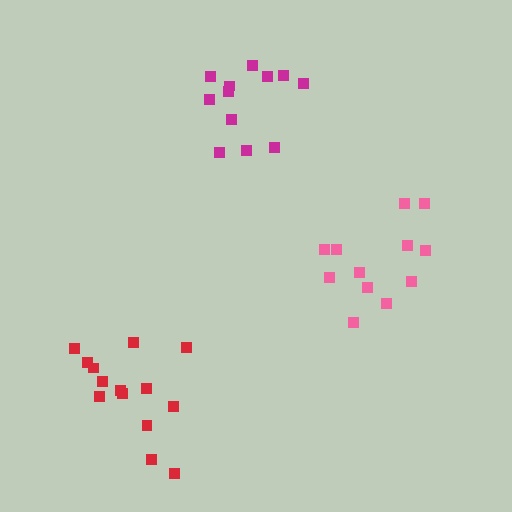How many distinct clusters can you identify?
There are 3 distinct clusters.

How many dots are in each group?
Group 1: 12 dots, Group 2: 12 dots, Group 3: 14 dots (38 total).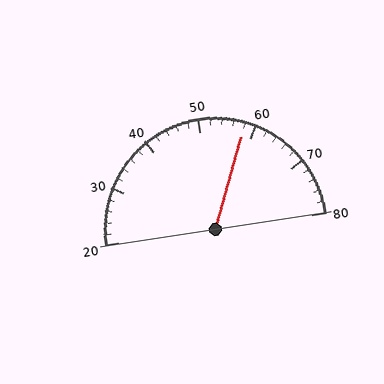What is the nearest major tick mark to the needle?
The nearest major tick mark is 60.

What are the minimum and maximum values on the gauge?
The gauge ranges from 20 to 80.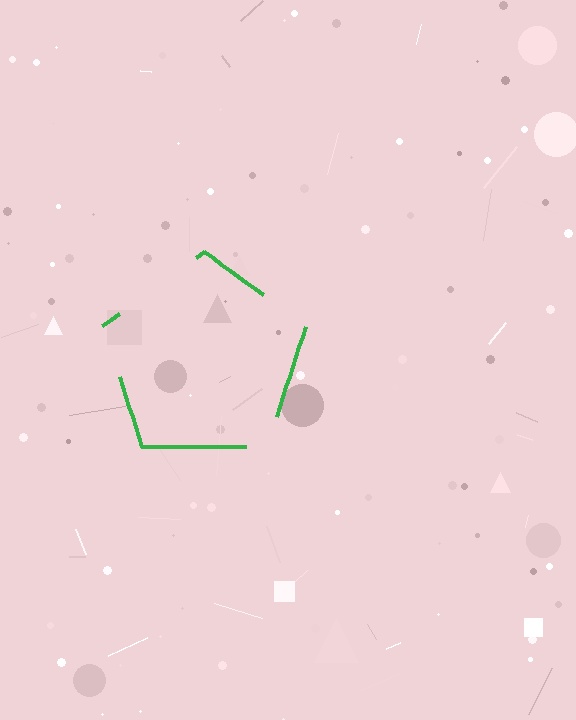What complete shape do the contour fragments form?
The contour fragments form a pentagon.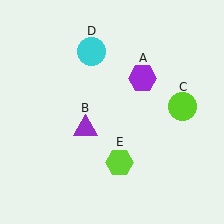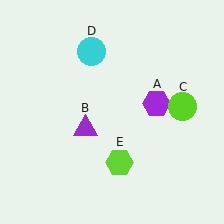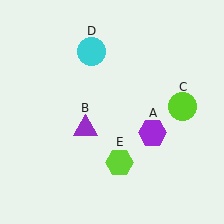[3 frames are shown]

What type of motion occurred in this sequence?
The purple hexagon (object A) rotated clockwise around the center of the scene.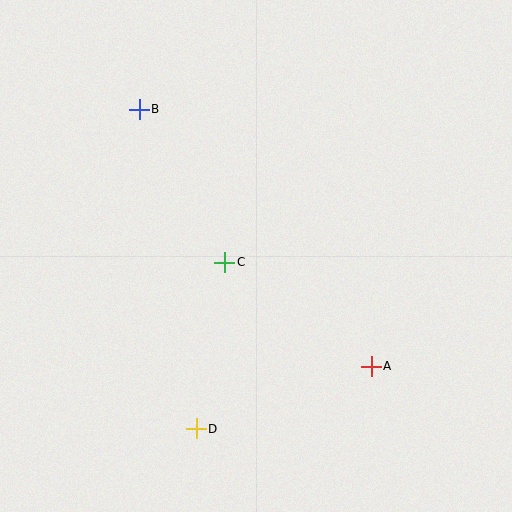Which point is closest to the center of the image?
Point C at (225, 262) is closest to the center.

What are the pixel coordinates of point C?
Point C is at (225, 262).